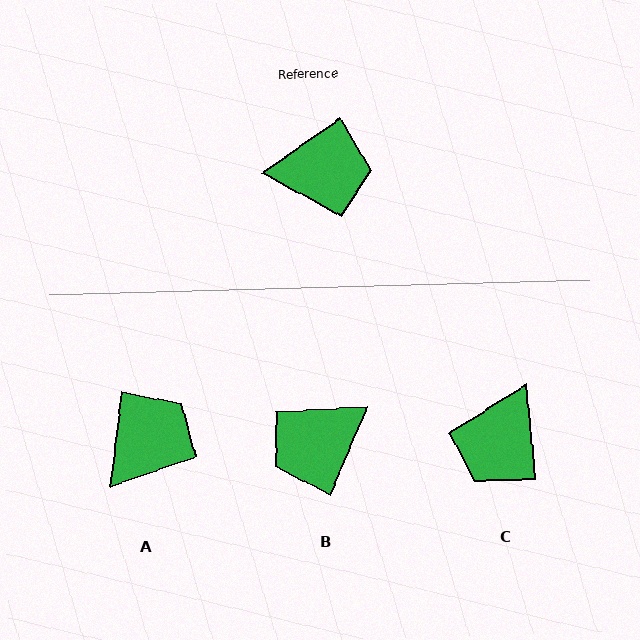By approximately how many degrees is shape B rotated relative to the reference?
Approximately 148 degrees clockwise.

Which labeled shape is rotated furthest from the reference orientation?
B, about 148 degrees away.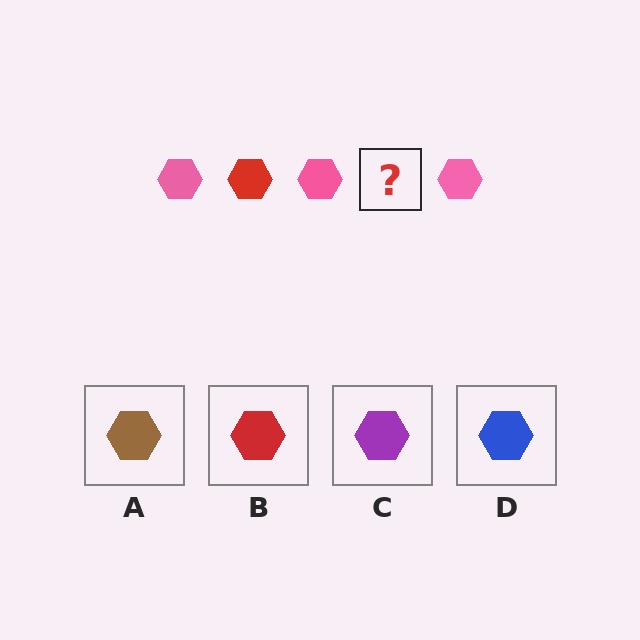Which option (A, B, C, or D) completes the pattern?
B.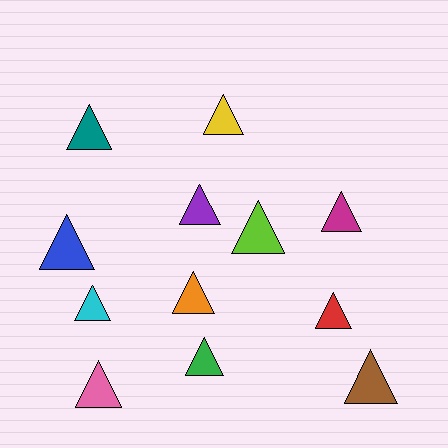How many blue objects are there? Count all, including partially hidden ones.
There is 1 blue object.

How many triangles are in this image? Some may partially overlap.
There are 12 triangles.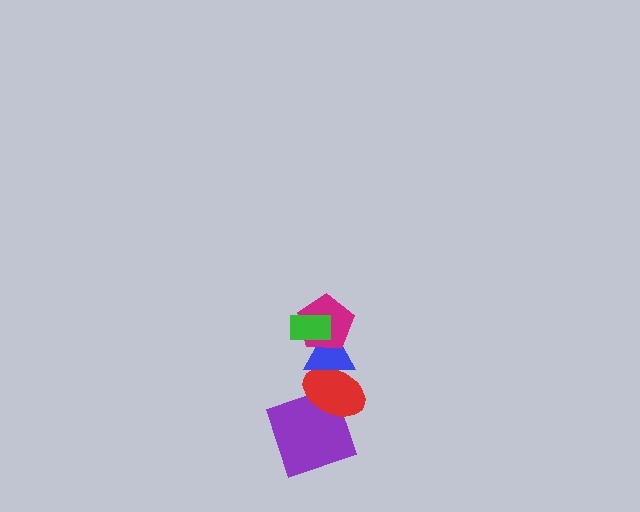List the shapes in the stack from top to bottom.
From top to bottom: the green rectangle, the magenta pentagon, the blue triangle, the red ellipse, the purple square.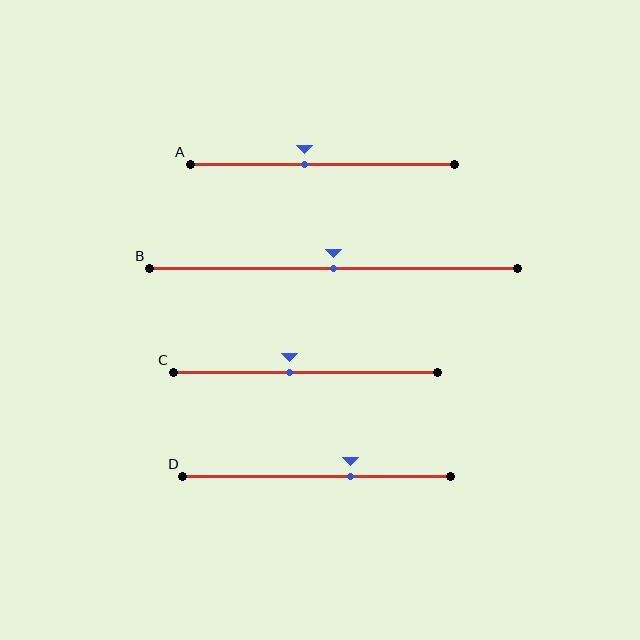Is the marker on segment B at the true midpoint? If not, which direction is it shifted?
Yes, the marker on segment B is at the true midpoint.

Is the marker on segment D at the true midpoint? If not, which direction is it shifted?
No, the marker on segment D is shifted to the right by about 13% of the segment length.